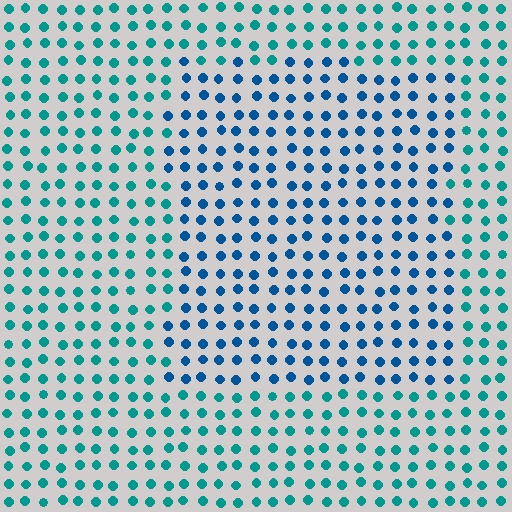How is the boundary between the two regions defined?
The boundary is defined purely by a slight shift in hue (about 31 degrees). Spacing, size, and orientation are identical on both sides.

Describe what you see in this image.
The image is filled with small teal elements in a uniform arrangement. A rectangle-shaped region is visible where the elements are tinted to a slightly different hue, forming a subtle color boundary.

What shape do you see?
I see a rectangle.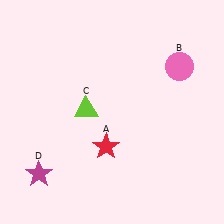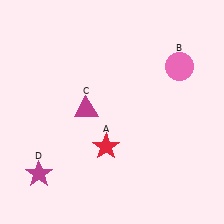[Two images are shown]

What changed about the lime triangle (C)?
In Image 1, C is lime. In Image 2, it changed to magenta.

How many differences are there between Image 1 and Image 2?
There is 1 difference between the two images.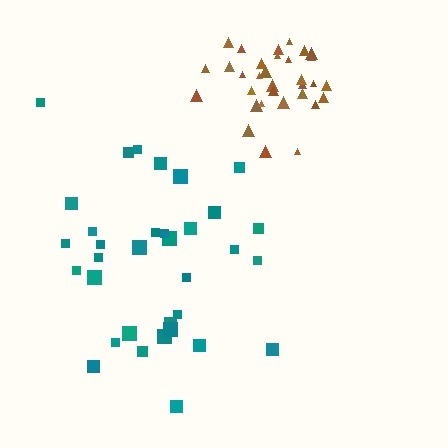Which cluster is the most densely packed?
Brown.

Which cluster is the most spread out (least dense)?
Teal.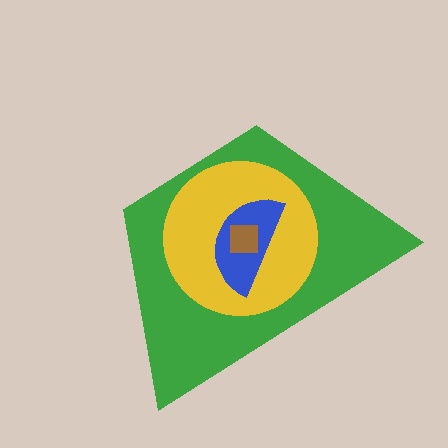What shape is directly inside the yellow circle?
The blue semicircle.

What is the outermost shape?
The green trapezoid.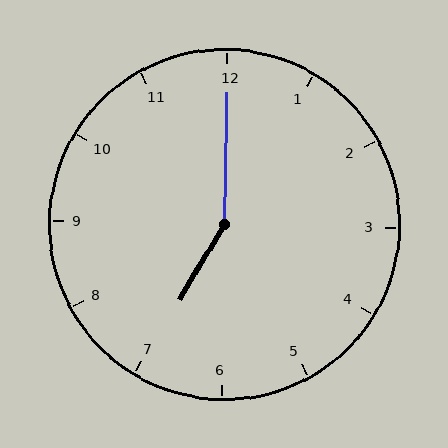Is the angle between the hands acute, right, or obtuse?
It is obtuse.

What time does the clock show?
7:00.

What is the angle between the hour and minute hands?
Approximately 150 degrees.